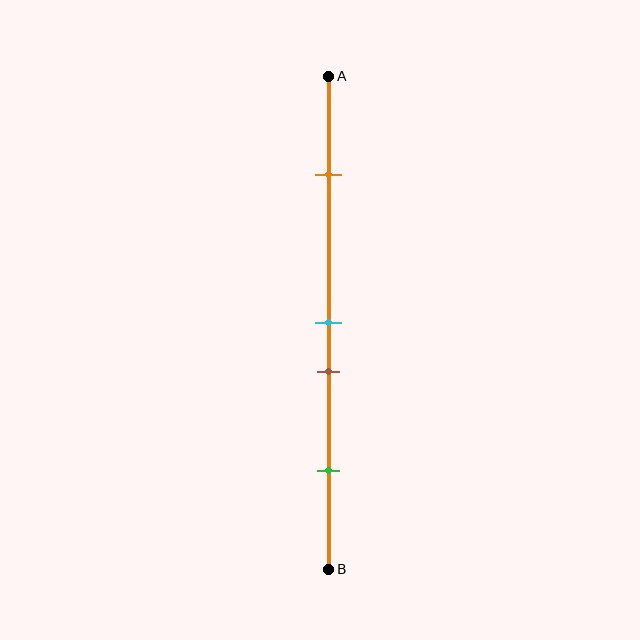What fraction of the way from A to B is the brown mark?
The brown mark is approximately 60% (0.6) of the way from A to B.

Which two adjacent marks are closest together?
The cyan and brown marks are the closest adjacent pair.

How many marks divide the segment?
There are 4 marks dividing the segment.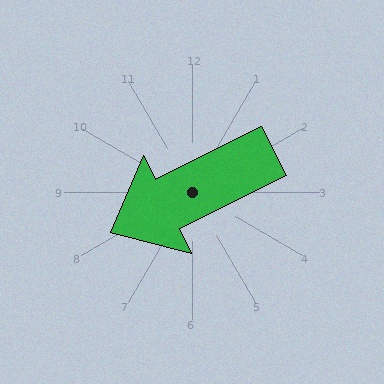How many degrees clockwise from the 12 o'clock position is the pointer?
Approximately 244 degrees.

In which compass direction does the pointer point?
Southwest.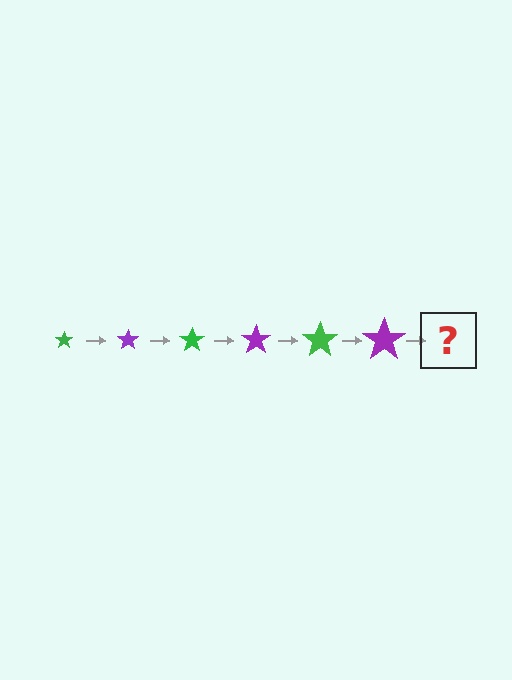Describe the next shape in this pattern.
It should be a green star, larger than the previous one.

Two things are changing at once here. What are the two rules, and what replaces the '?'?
The two rules are that the star grows larger each step and the color cycles through green and purple. The '?' should be a green star, larger than the previous one.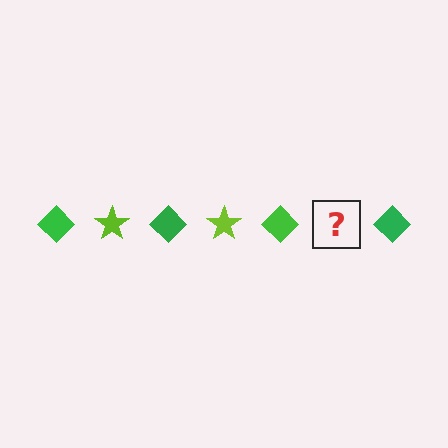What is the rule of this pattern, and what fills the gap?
The rule is that the pattern alternates between green diamond and lime star. The gap should be filled with a lime star.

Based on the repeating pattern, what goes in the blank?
The blank should be a lime star.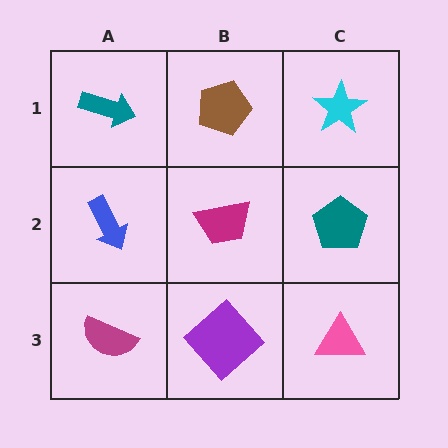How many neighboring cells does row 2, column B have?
4.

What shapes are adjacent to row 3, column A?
A blue arrow (row 2, column A), a purple diamond (row 3, column B).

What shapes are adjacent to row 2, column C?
A cyan star (row 1, column C), a pink triangle (row 3, column C), a magenta trapezoid (row 2, column B).